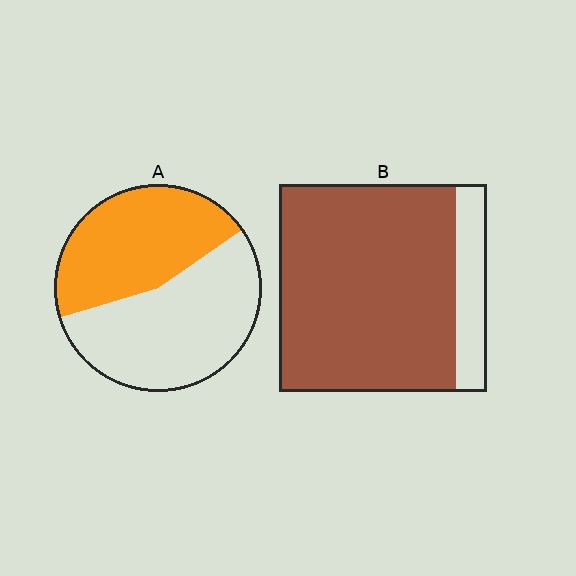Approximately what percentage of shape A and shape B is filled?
A is approximately 45% and B is approximately 85%.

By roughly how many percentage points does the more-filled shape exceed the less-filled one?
By roughly 40 percentage points (B over A).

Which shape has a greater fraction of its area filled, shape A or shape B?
Shape B.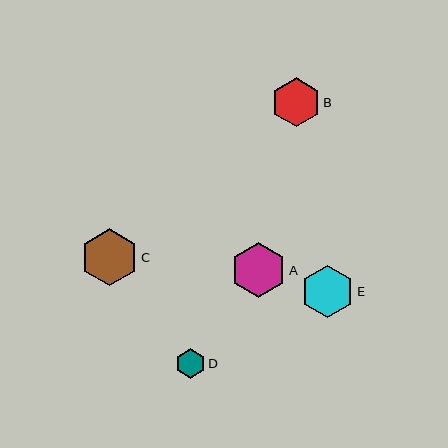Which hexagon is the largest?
Hexagon C is the largest with a size of approximately 57 pixels.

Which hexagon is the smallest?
Hexagon D is the smallest with a size of approximately 30 pixels.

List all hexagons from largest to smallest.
From largest to smallest: C, A, E, B, D.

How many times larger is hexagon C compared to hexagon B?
Hexagon C is approximately 1.2 times the size of hexagon B.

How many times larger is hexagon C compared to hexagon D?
Hexagon C is approximately 1.9 times the size of hexagon D.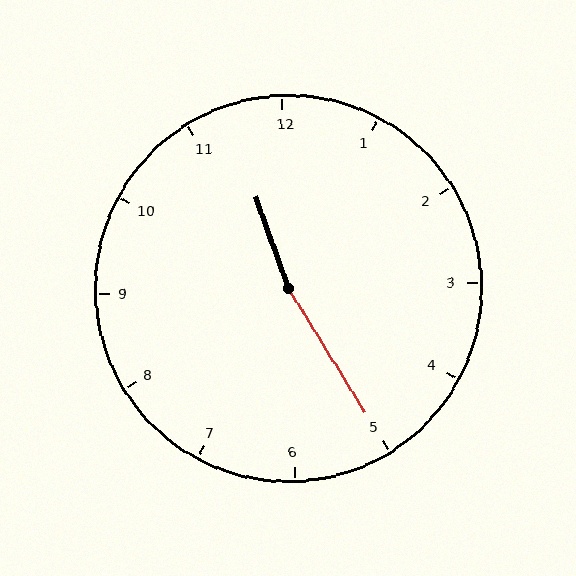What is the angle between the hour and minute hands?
Approximately 168 degrees.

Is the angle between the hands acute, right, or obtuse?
It is obtuse.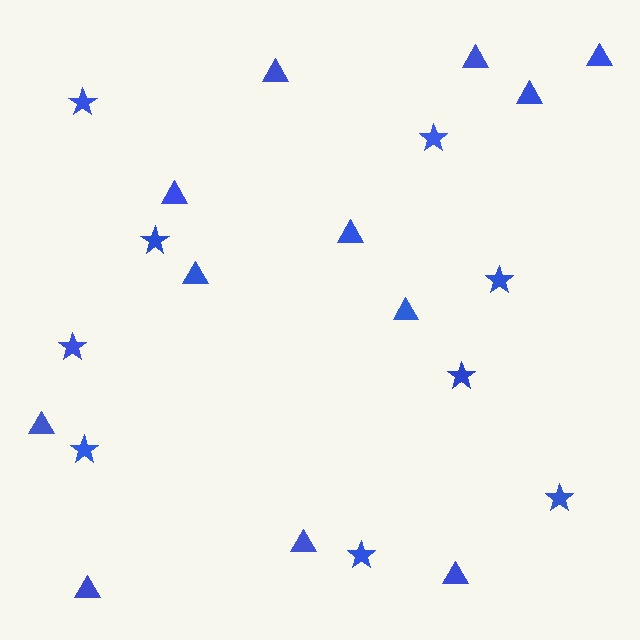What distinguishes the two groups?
There are 2 groups: one group of triangles (12) and one group of stars (9).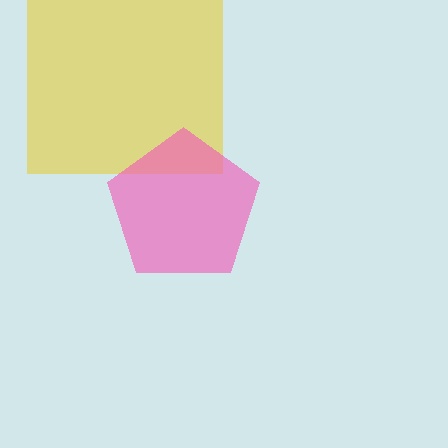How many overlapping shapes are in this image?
There are 2 overlapping shapes in the image.